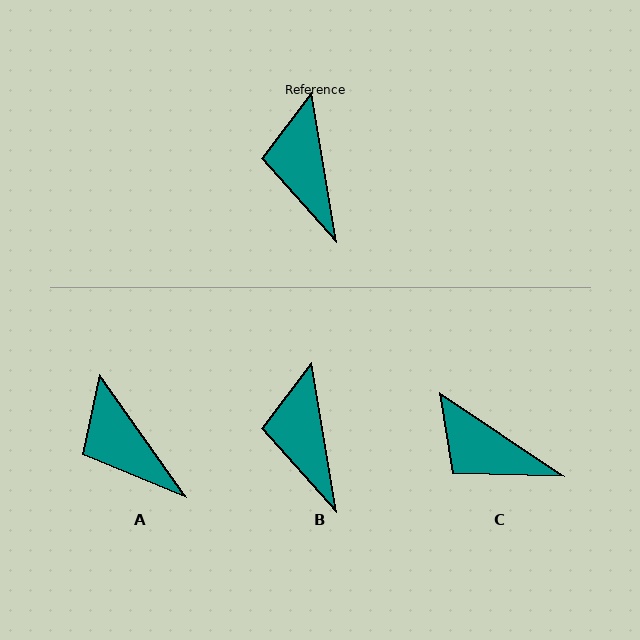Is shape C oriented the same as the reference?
No, it is off by about 47 degrees.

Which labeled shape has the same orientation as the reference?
B.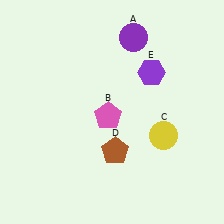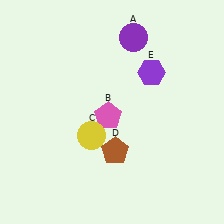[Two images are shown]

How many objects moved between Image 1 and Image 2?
1 object moved between the two images.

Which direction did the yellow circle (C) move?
The yellow circle (C) moved left.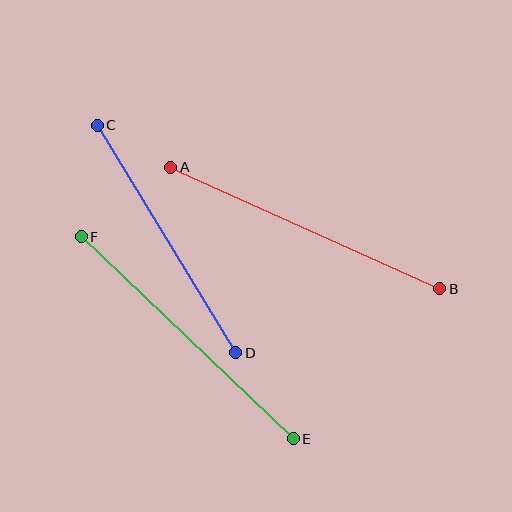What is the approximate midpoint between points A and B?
The midpoint is at approximately (305, 228) pixels.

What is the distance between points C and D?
The distance is approximately 266 pixels.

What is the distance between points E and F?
The distance is approximately 293 pixels.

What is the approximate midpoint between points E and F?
The midpoint is at approximately (187, 338) pixels.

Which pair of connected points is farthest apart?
Points A and B are farthest apart.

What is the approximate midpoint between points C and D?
The midpoint is at approximately (167, 239) pixels.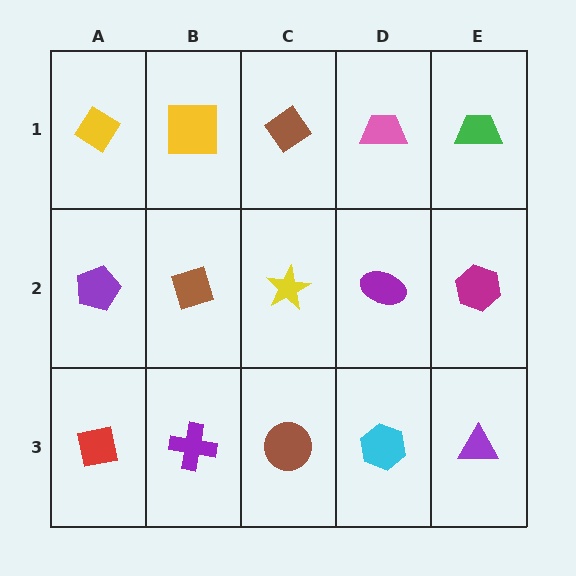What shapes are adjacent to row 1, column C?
A yellow star (row 2, column C), a yellow square (row 1, column B), a pink trapezoid (row 1, column D).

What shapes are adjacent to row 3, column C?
A yellow star (row 2, column C), a purple cross (row 3, column B), a cyan hexagon (row 3, column D).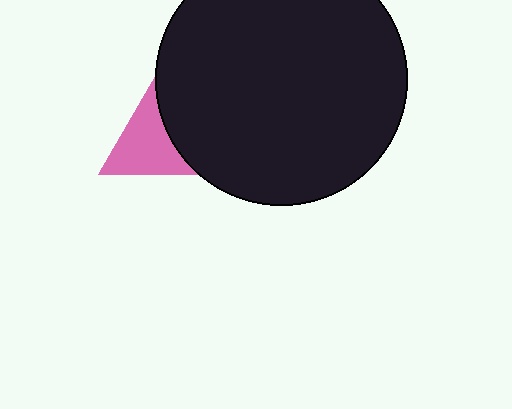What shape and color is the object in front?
The object in front is a black circle.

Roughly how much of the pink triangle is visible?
About half of it is visible (roughly 49%).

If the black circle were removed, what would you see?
You would see the complete pink triangle.